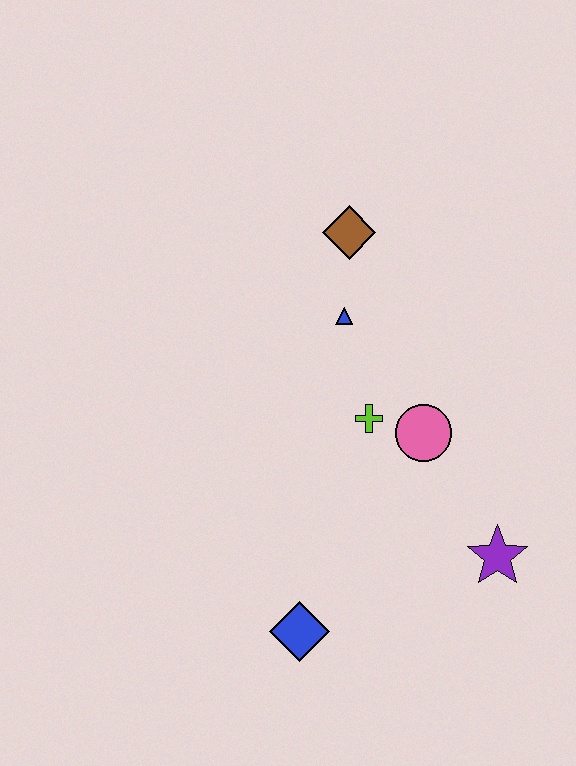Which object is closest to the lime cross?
The pink circle is closest to the lime cross.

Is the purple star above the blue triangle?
No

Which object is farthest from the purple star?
The brown diamond is farthest from the purple star.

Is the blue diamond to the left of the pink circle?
Yes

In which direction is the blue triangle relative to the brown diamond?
The blue triangle is below the brown diamond.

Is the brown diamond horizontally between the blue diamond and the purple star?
Yes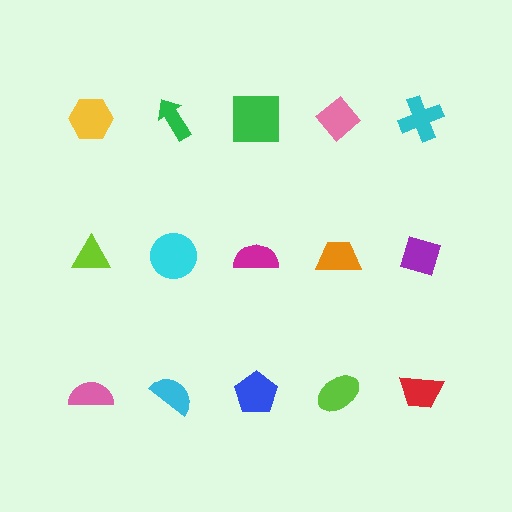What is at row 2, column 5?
A purple diamond.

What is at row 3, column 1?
A pink semicircle.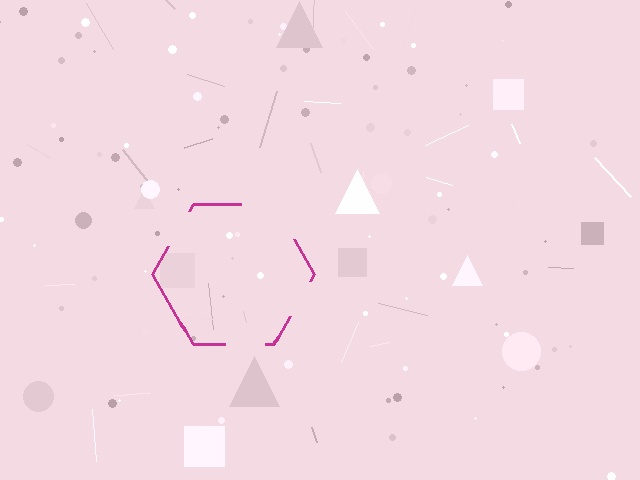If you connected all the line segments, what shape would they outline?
They would outline a hexagon.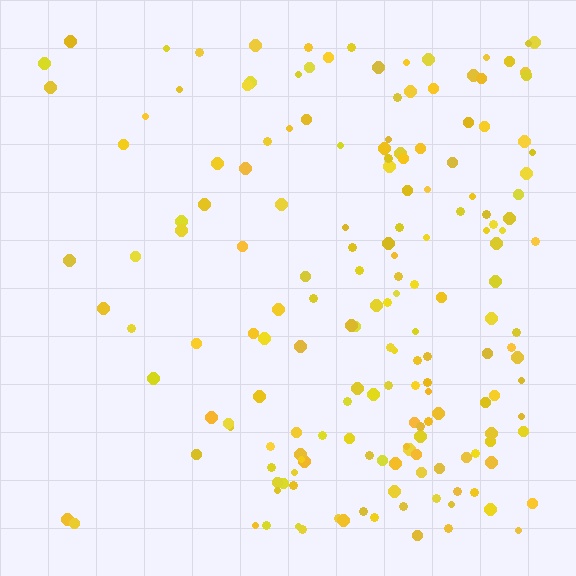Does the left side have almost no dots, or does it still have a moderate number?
Still a moderate number, just noticeably fewer than the right.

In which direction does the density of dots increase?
From left to right, with the right side densest.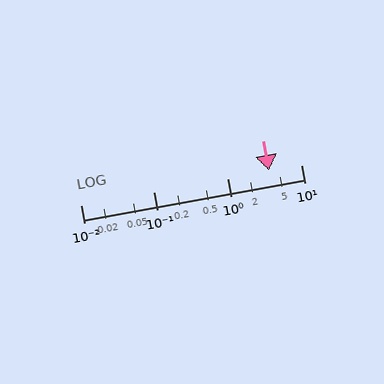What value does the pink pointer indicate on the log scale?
The pointer indicates approximately 3.7.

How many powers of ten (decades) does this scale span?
The scale spans 3 decades, from 0.01 to 10.